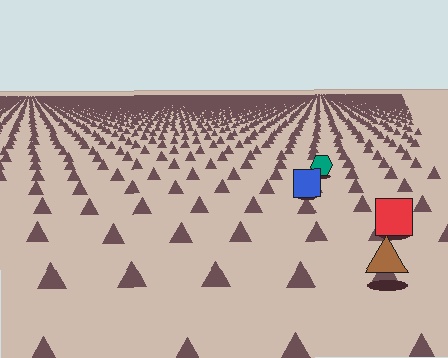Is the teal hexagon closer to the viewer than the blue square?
No. The blue square is closer — you can tell from the texture gradient: the ground texture is coarser near it.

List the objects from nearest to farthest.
From nearest to farthest: the brown triangle, the red square, the blue square, the teal hexagon.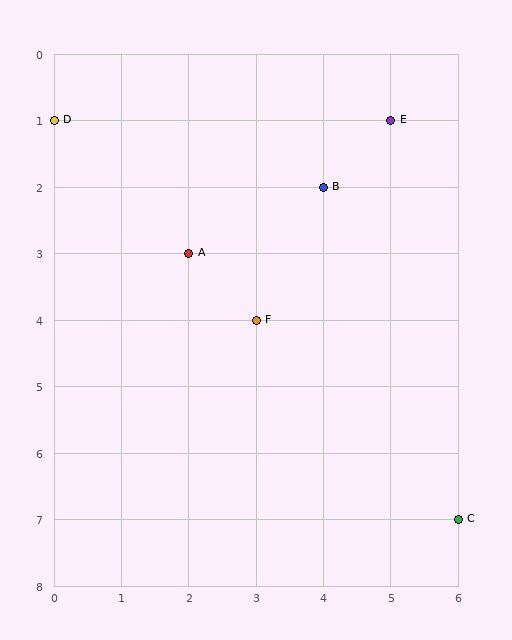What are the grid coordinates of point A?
Point A is at grid coordinates (2, 3).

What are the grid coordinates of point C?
Point C is at grid coordinates (6, 7).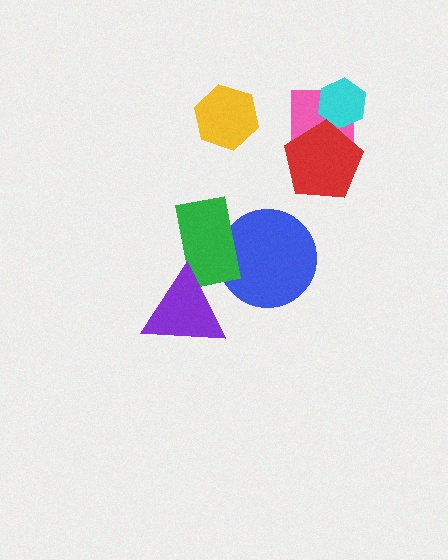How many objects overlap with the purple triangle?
1 object overlaps with the purple triangle.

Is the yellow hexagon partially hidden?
No, no other shape covers it.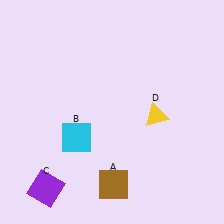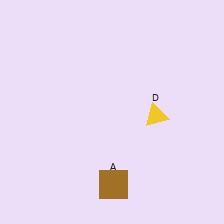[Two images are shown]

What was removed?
The cyan square (B), the purple square (C) were removed in Image 2.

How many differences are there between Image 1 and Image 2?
There are 2 differences between the two images.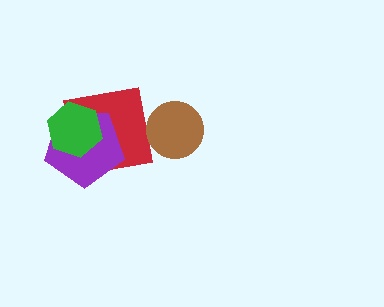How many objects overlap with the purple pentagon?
2 objects overlap with the purple pentagon.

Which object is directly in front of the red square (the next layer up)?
The purple pentagon is directly in front of the red square.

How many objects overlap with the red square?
2 objects overlap with the red square.